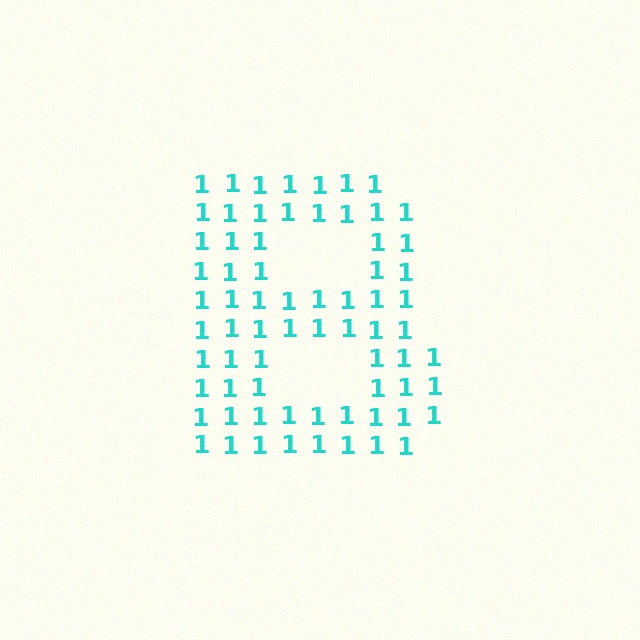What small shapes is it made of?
It is made of small digit 1's.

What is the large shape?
The large shape is the letter B.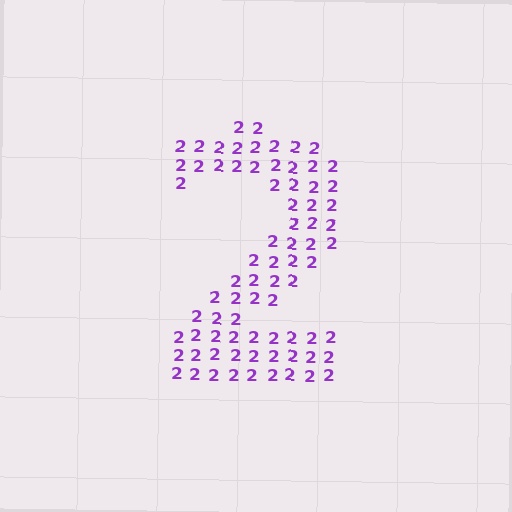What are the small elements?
The small elements are digit 2's.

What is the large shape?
The large shape is the digit 2.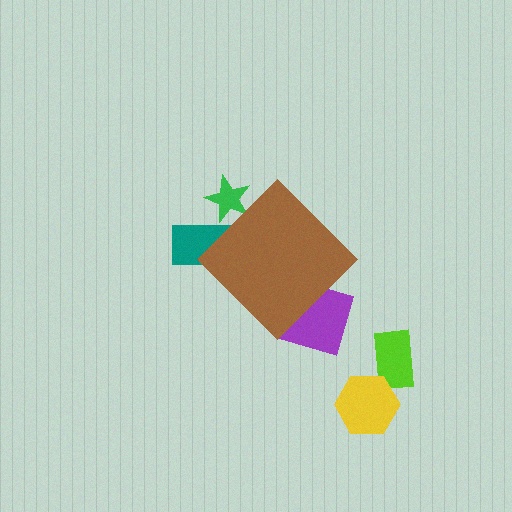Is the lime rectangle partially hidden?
No, the lime rectangle is fully visible.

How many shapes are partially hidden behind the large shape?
3 shapes are partially hidden.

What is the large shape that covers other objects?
A brown diamond.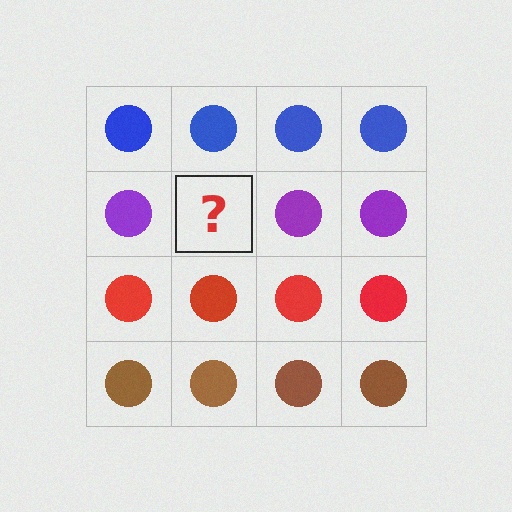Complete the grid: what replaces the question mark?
The question mark should be replaced with a purple circle.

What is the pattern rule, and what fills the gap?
The rule is that each row has a consistent color. The gap should be filled with a purple circle.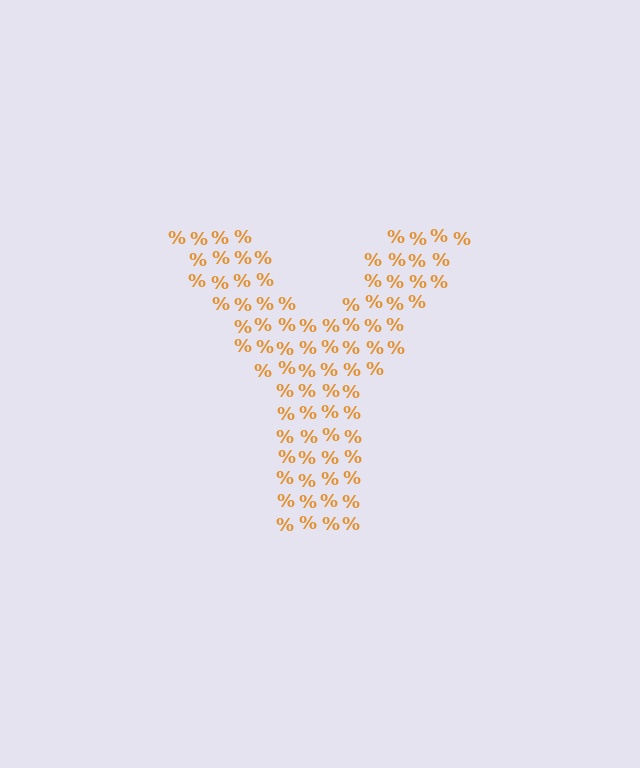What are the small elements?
The small elements are percent signs.